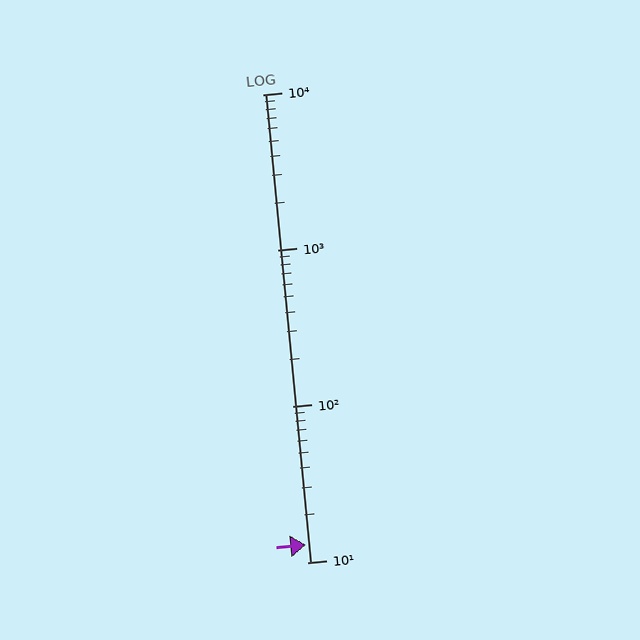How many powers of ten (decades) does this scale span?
The scale spans 3 decades, from 10 to 10000.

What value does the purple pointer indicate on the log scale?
The pointer indicates approximately 13.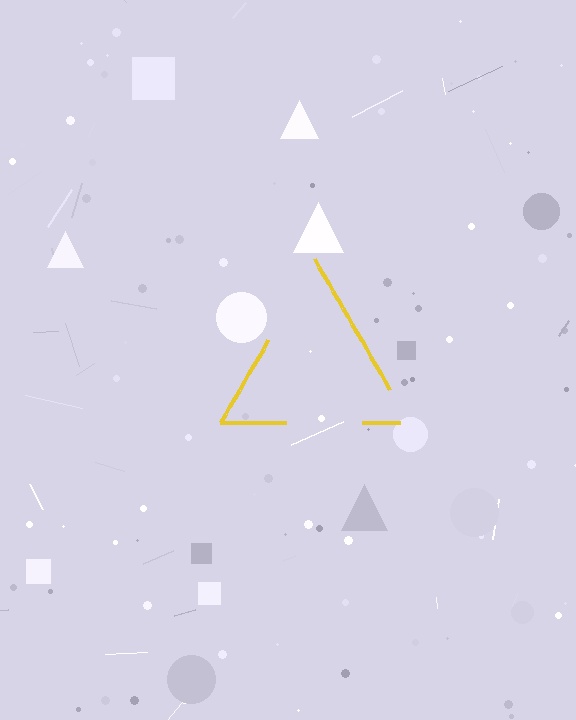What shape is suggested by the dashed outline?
The dashed outline suggests a triangle.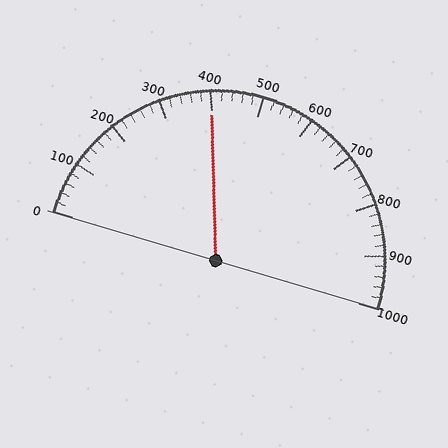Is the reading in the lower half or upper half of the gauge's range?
The reading is in the lower half of the range (0 to 1000).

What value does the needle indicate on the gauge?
The needle indicates approximately 400.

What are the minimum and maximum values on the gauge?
The gauge ranges from 0 to 1000.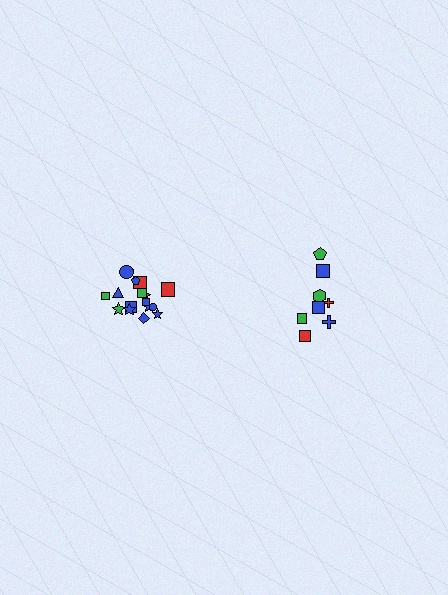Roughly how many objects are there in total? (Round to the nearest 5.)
Roughly 25 objects in total.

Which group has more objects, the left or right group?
The left group.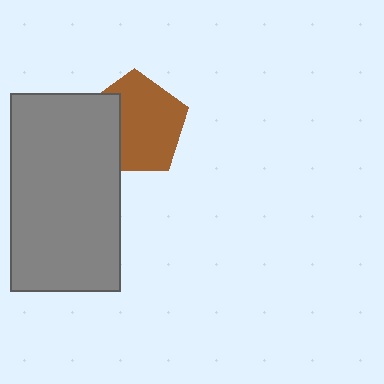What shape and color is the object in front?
The object in front is a gray rectangle.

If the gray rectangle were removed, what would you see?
You would see the complete brown pentagon.